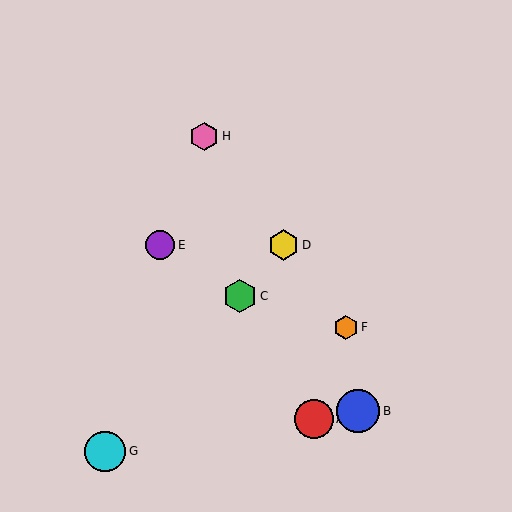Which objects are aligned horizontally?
Objects D, E are aligned horizontally.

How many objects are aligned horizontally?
2 objects (D, E) are aligned horizontally.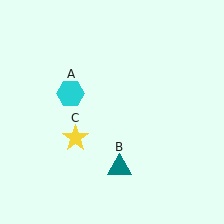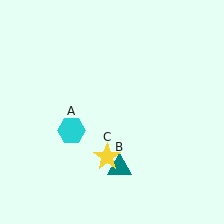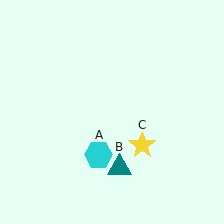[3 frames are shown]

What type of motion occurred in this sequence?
The cyan hexagon (object A), yellow star (object C) rotated counterclockwise around the center of the scene.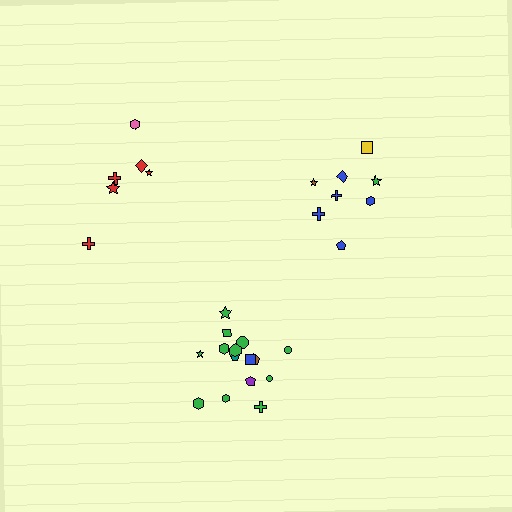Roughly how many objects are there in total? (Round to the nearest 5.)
Roughly 30 objects in total.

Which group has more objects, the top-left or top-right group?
The top-right group.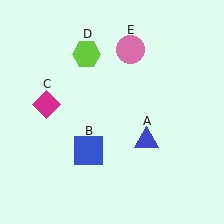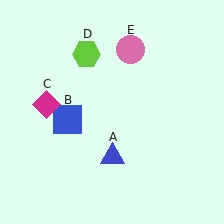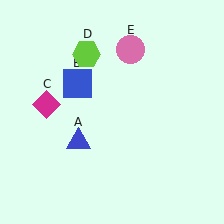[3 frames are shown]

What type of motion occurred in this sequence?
The blue triangle (object A), blue square (object B) rotated clockwise around the center of the scene.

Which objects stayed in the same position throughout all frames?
Magenta diamond (object C) and lime hexagon (object D) and pink circle (object E) remained stationary.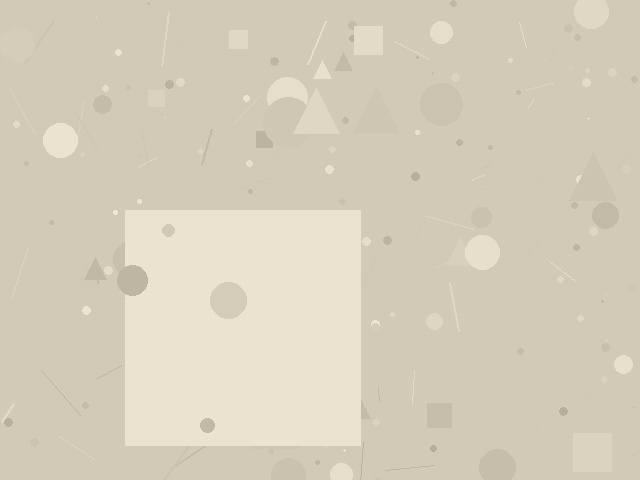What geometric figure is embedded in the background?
A square is embedded in the background.